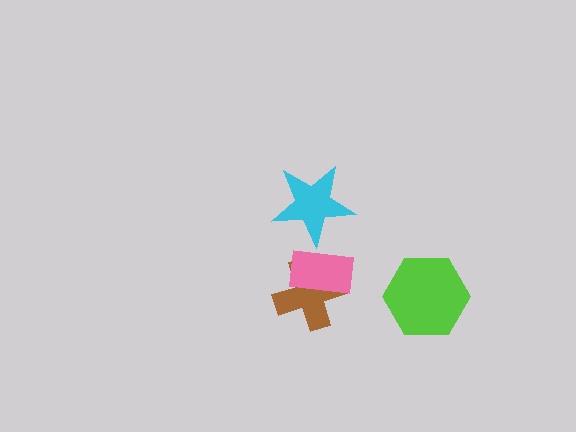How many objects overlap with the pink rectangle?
1 object overlaps with the pink rectangle.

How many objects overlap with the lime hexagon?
0 objects overlap with the lime hexagon.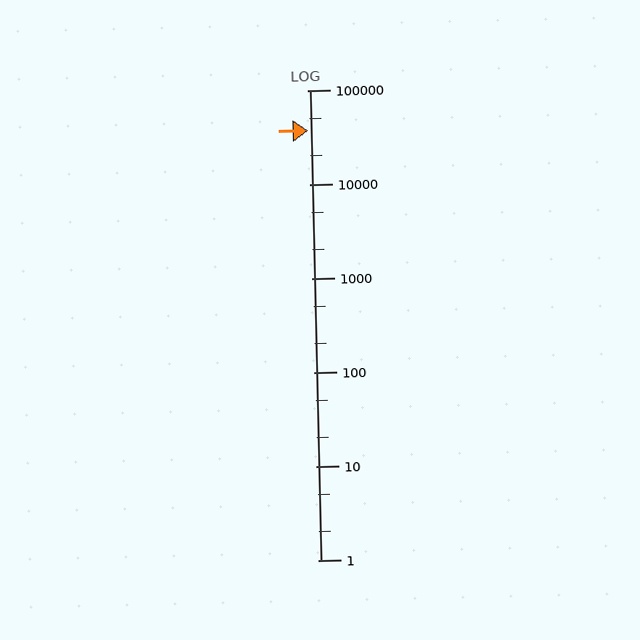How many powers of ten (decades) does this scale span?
The scale spans 5 decades, from 1 to 100000.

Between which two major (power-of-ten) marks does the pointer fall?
The pointer is between 10000 and 100000.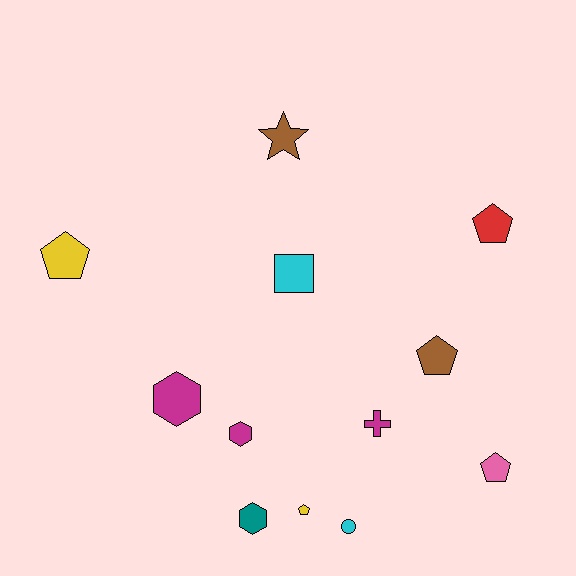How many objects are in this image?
There are 12 objects.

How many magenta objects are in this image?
There are 3 magenta objects.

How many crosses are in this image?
There is 1 cross.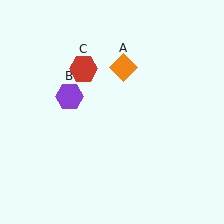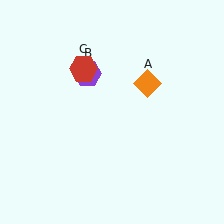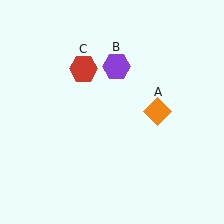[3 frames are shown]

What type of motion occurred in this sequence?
The orange diamond (object A), purple hexagon (object B) rotated clockwise around the center of the scene.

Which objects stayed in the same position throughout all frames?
Red hexagon (object C) remained stationary.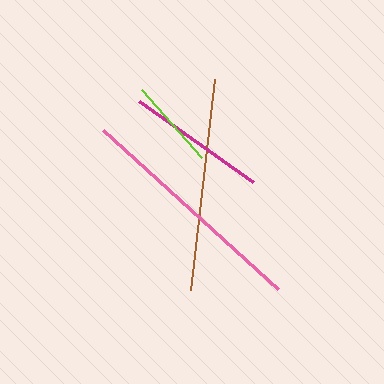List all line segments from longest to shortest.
From longest to shortest: pink, brown, magenta, lime.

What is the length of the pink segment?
The pink segment is approximately 237 pixels long.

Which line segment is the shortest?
The lime line is the shortest at approximately 90 pixels.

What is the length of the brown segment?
The brown segment is approximately 212 pixels long.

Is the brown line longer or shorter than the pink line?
The pink line is longer than the brown line.